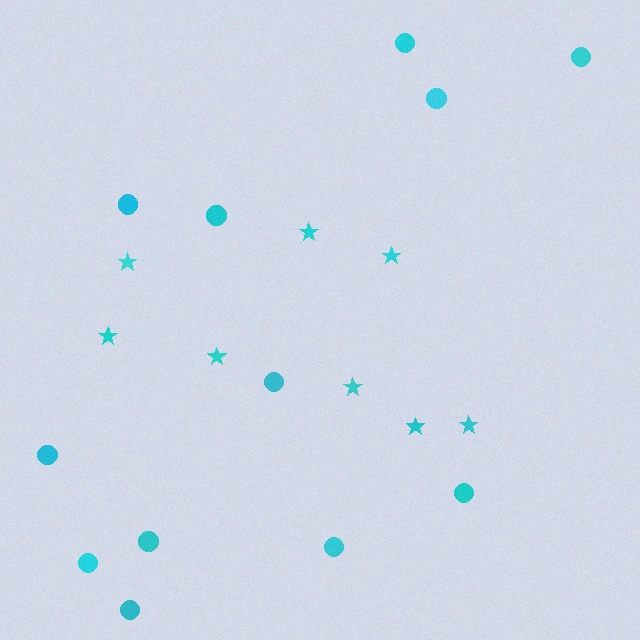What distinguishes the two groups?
There are 2 groups: one group of stars (8) and one group of circles (12).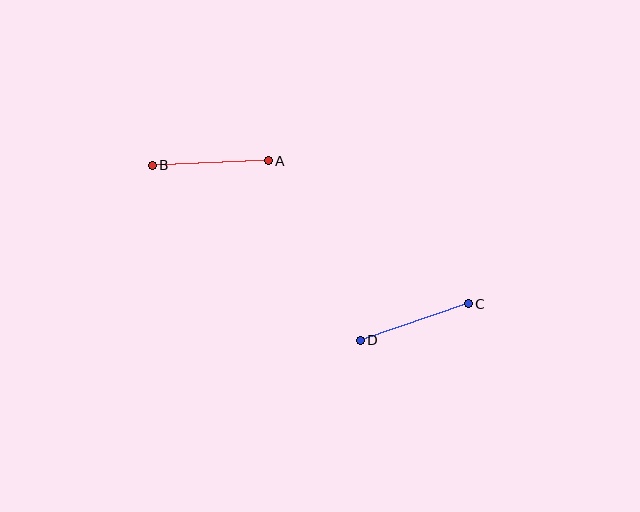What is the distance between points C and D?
The distance is approximately 114 pixels.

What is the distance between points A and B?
The distance is approximately 116 pixels.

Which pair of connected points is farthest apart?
Points A and B are farthest apart.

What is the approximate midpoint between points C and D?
The midpoint is at approximately (414, 322) pixels.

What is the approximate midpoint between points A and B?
The midpoint is at approximately (210, 163) pixels.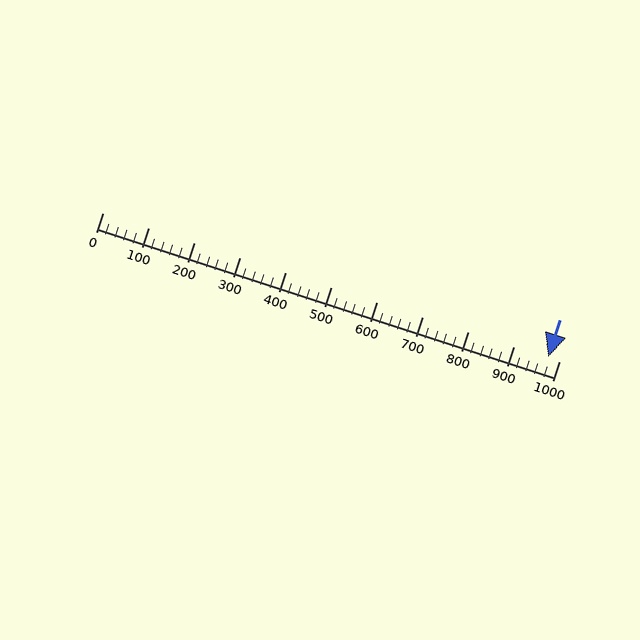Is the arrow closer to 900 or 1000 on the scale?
The arrow is closer to 1000.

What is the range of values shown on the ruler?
The ruler shows values from 0 to 1000.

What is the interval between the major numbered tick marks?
The major tick marks are spaced 100 units apart.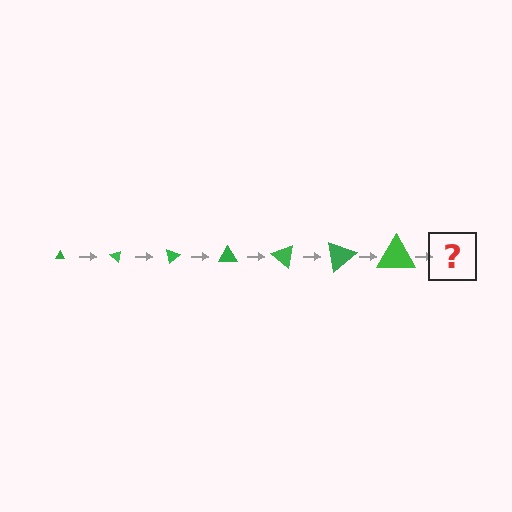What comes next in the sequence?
The next element should be a triangle, larger than the previous one and rotated 280 degrees from the start.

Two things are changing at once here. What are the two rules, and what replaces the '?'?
The two rules are that the triangle grows larger each step and it rotates 40 degrees each step. The '?' should be a triangle, larger than the previous one and rotated 280 degrees from the start.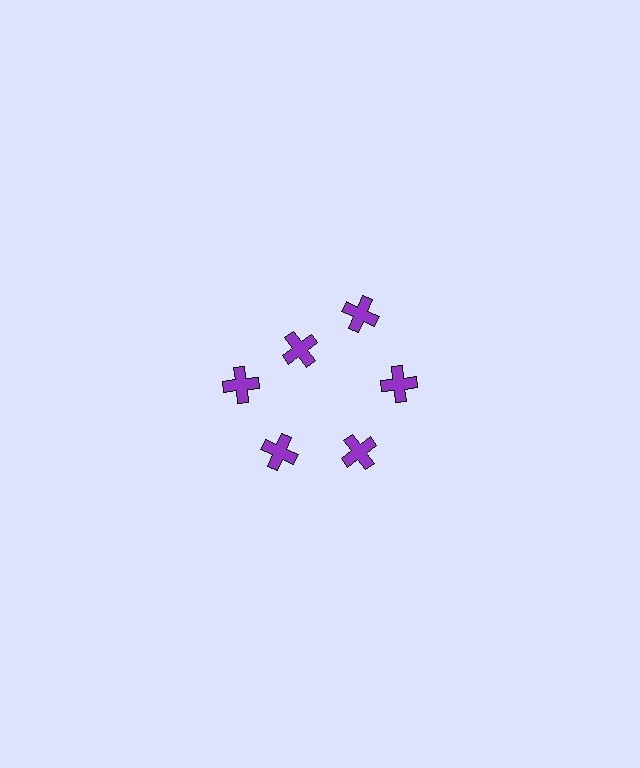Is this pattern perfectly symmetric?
No. The 6 purple crosses are arranged in a ring, but one element near the 11 o'clock position is pulled inward toward the center, breaking the 6-fold rotational symmetry.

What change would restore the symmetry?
The symmetry would be restored by moving it outward, back onto the ring so that all 6 crosses sit at equal angles and equal distance from the center.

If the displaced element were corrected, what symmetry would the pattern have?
It would have 6-fold rotational symmetry — the pattern would map onto itself every 60 degrees.